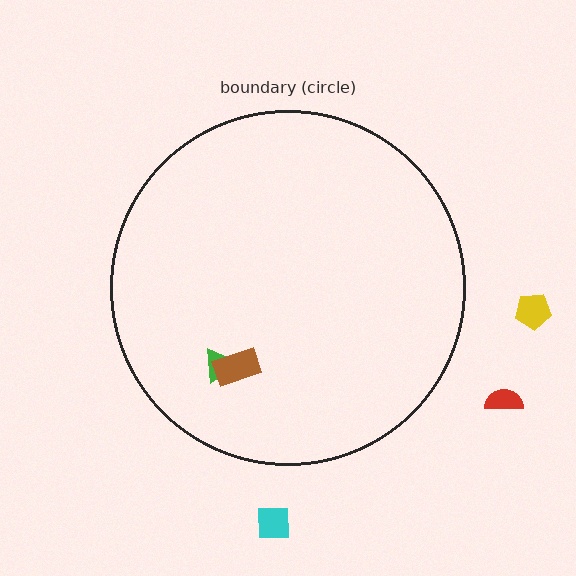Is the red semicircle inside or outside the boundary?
Outside.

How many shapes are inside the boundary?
2 inside, 3 outside.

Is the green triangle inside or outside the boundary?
Inside.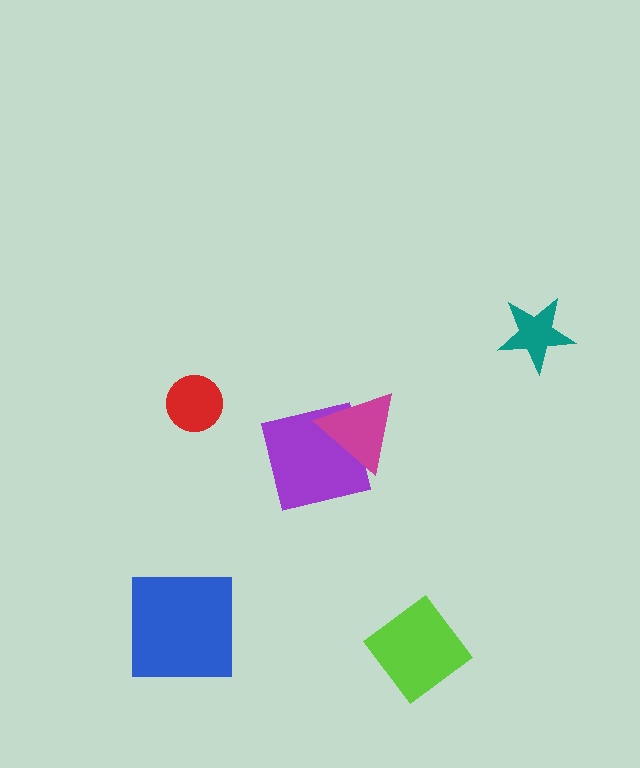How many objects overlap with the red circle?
0 objects overlap with the red circle.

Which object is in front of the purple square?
The magenta triangle is in front of the purple square.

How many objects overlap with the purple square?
1 object overlaps with the purple square.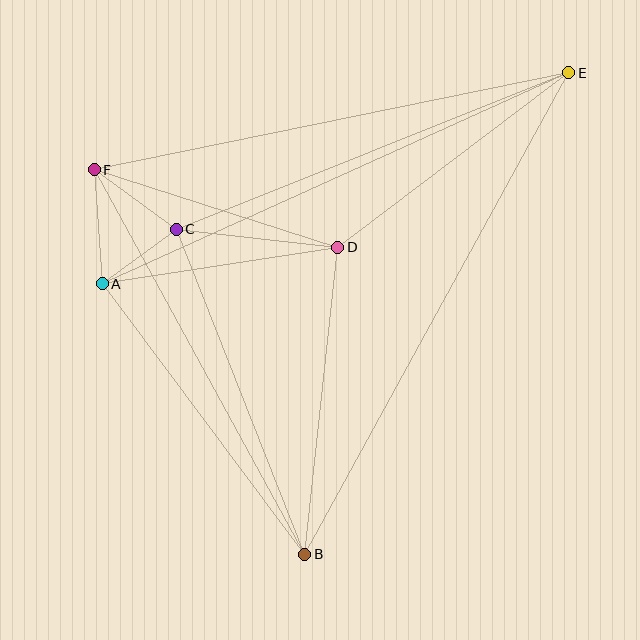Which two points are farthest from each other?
Points B and E are farthest from each other.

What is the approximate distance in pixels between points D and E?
The distance between D and E is approximately 289 pixels.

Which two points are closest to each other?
Points A and C are closest to each other.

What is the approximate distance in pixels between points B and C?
The distance between B and C is approximately 349 pixels.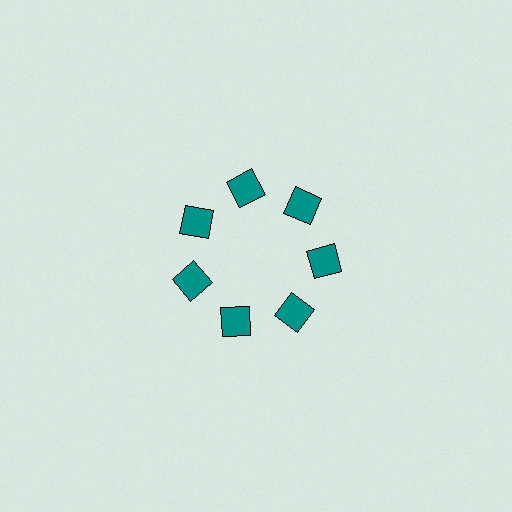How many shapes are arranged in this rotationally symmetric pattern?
There are 7 shapes, arranged in 7 groups of 1.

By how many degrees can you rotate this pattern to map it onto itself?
The pattern maps onto itself every 51 degrees of rotation.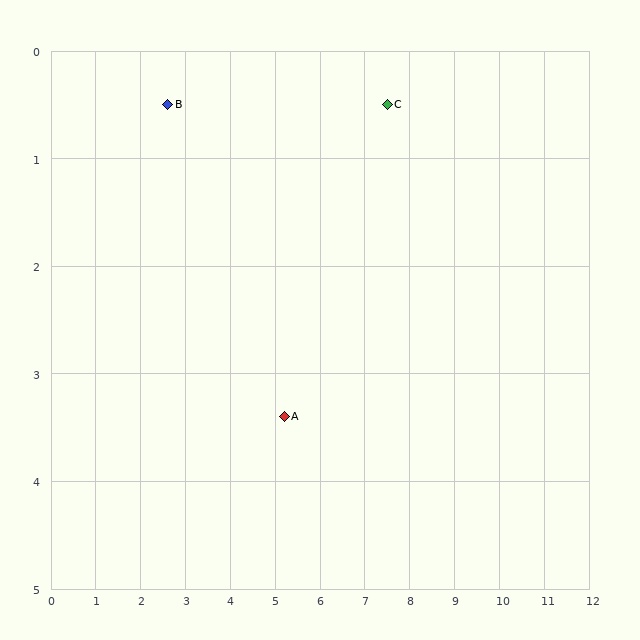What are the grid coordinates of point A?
Point A is at approximately (5.2, 3.4).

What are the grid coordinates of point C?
Point C is at approximately (7.5, 0.5).